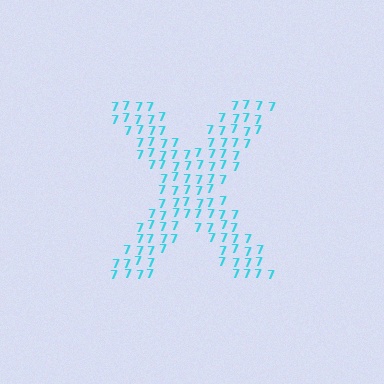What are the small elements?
The small elements are digit 7's.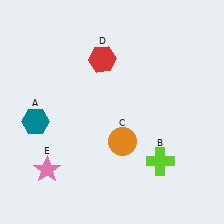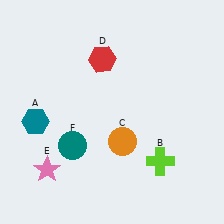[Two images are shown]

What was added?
A teal circle (F) was added in Image 2.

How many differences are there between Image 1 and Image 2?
There is 1 difference between the two images.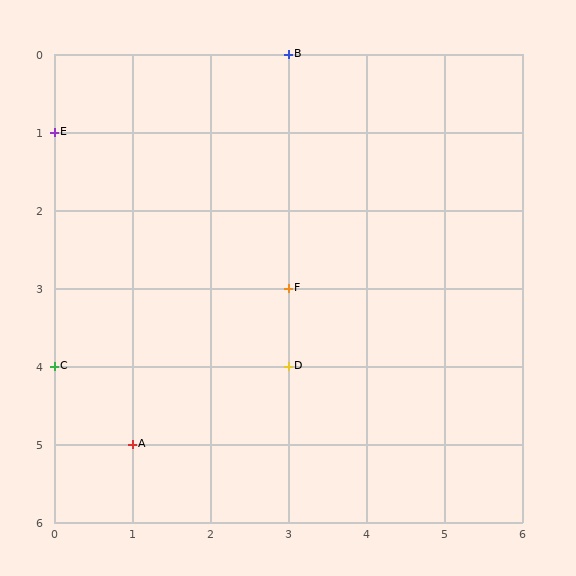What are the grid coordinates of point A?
Point A is at grid coordinates (1, 5).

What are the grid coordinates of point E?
Point E is at grid coordinates (0, 1).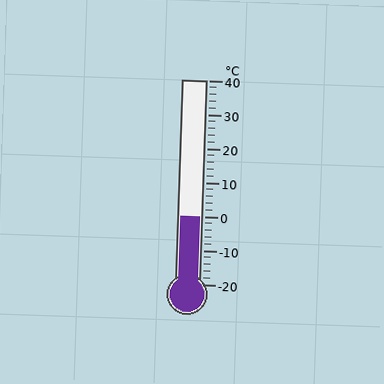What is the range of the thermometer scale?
The thermometer scale ranges from -20°C to 40°C.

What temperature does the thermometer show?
The thermometer shows approximately 0°C.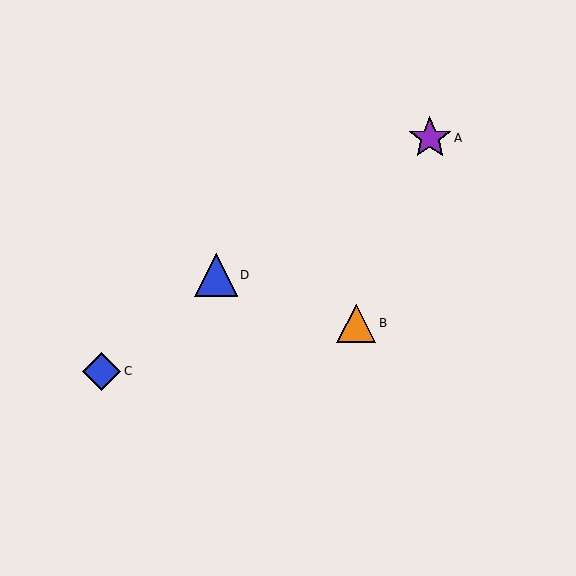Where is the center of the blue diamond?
The center of the blue diamond is at (102, 371).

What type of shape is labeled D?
Shape D is a blue triangle.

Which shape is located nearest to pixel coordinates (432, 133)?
The purple star (labeled A) at (430, 138) is nearest to that location.